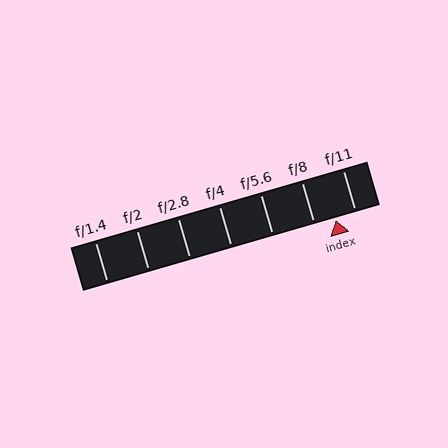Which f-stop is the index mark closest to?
The index mark is closest to f/11.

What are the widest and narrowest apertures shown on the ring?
The widest aperture shown is f/1.4 and the narrowest is f/11.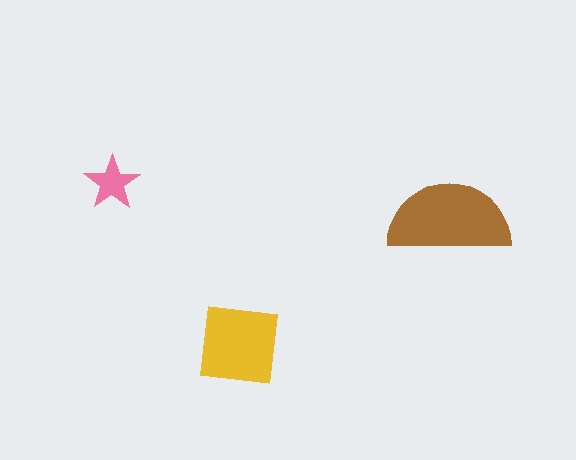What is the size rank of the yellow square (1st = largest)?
2nd.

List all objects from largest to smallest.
The brown semicircle, the yellow square, the pink star.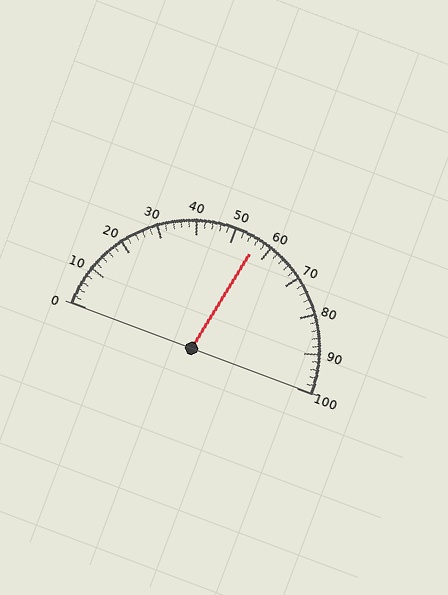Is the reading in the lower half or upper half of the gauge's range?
The reading is in the upper half of the range (0 to 100).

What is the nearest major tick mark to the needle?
The nearest major tick mark is 60.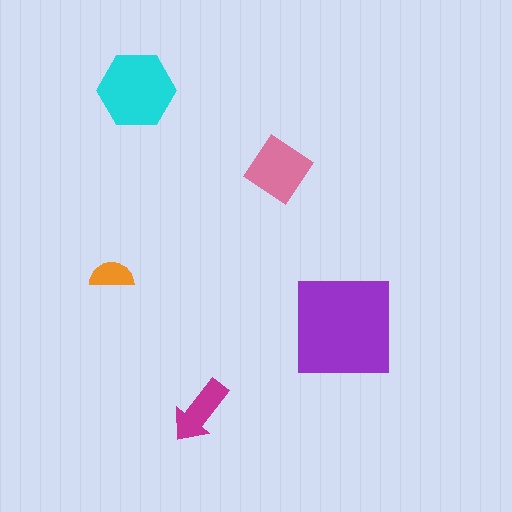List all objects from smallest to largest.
The orange semicircle, the magenta arrow, the pink diamond, the cyan hexagon, the purple square.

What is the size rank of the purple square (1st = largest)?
1st.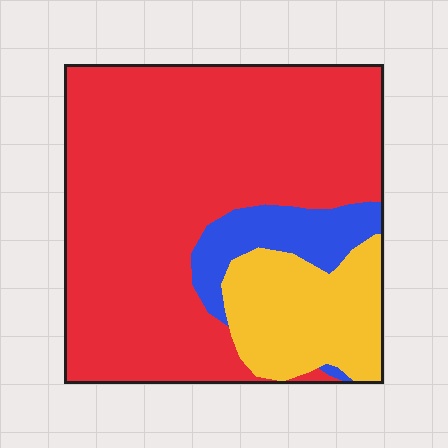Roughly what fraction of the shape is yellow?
Yellow takes up about one sixth (1/6) of the shape.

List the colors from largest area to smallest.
From largest to smallest: red, yellow, blue.